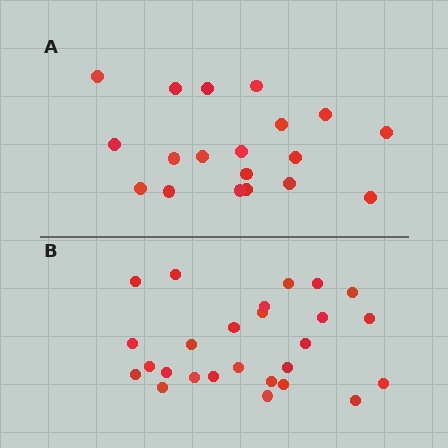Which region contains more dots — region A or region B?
Region B (the bottom region) has more dots.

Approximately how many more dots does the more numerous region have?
Region B has roughly 8 or so more dots than region A.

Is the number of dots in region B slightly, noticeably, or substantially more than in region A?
Region B has noticeably more, but not dramatically so. The ratio is roughly 1.4 to 1.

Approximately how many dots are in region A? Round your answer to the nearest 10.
About 20 dots. (The exact count is 19, which rounds to 20.)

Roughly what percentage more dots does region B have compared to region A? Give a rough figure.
About 35% more.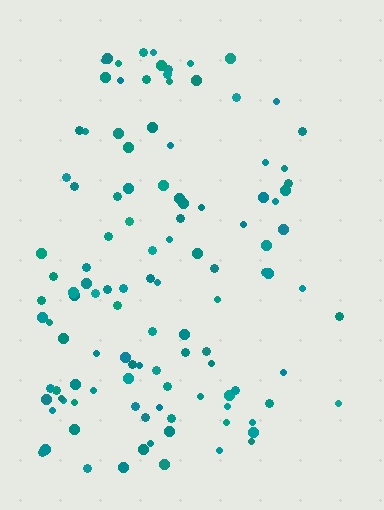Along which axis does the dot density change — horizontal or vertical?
Horizontal.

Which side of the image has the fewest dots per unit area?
The right.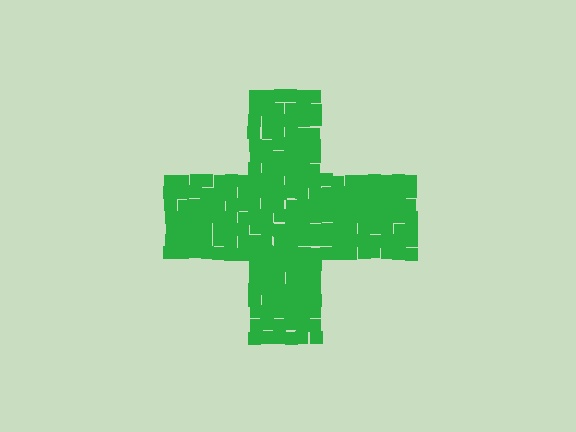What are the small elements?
The small elements are squares.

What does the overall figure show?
The overall figure shows a cross.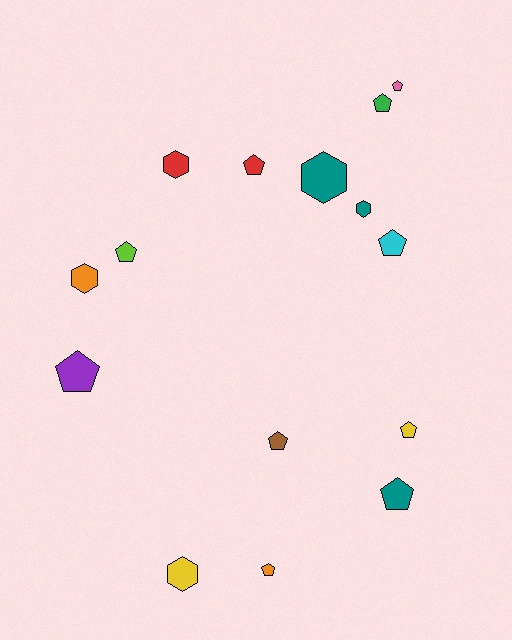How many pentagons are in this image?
There are 10 pentagons.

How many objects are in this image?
There are 15 objects.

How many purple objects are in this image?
There is 1 purple object.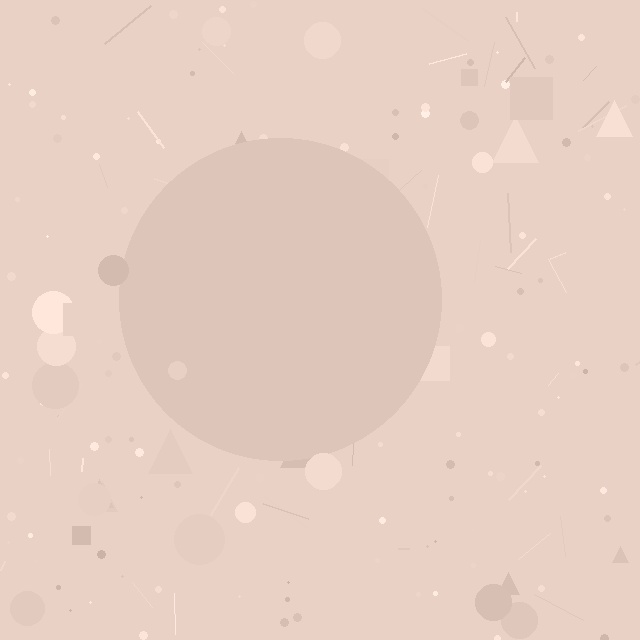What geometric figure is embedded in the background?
A circle is embedded in the background.